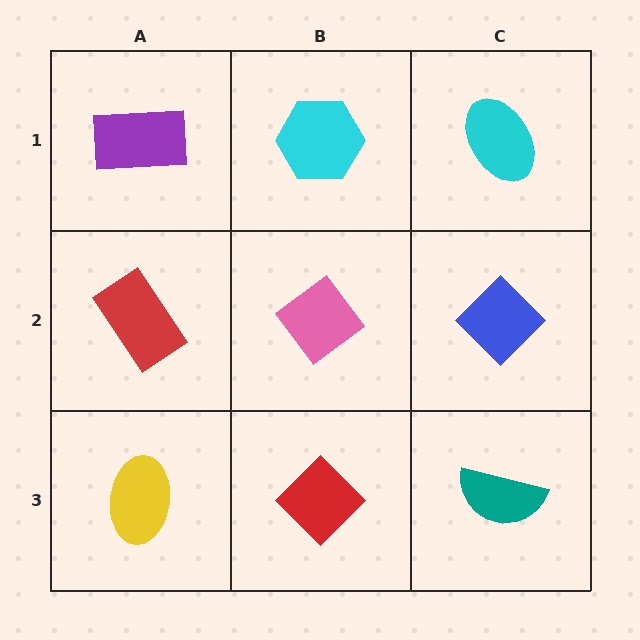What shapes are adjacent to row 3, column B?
A pink diamond (row 2, column B), a yellow ellipse (row 3, column A), a teal semicircle (row 3, column C).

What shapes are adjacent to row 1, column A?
A red rectangle (row 2, column A), a cyan hexagon (row 1, column B).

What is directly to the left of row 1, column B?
A purple rectangle.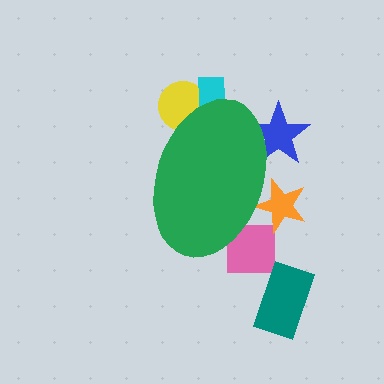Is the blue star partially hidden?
Yes, the blue star is partially hidden behind the green ellipse.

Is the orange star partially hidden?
Yes, the orange star is partially hidden behind the green ellipse.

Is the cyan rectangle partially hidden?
Yes, the cyan rectangle is partially hidden behind the green ellipse.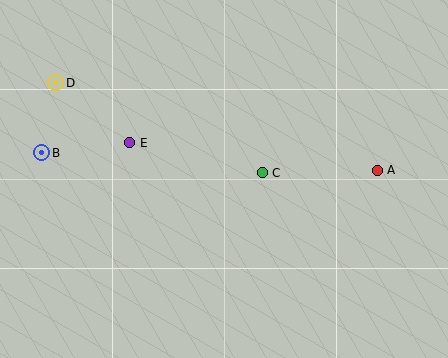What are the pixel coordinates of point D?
Point D is at (56, 83).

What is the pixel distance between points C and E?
The distance between C and E is 136 pixels.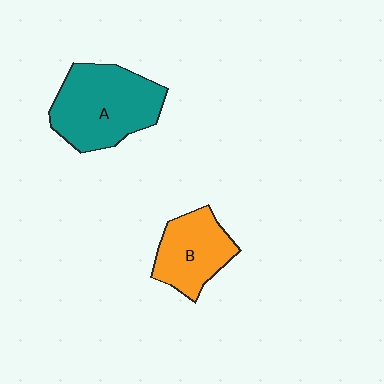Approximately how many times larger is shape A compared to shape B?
Approximately 1.5 times.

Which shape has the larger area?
Shape A (teal).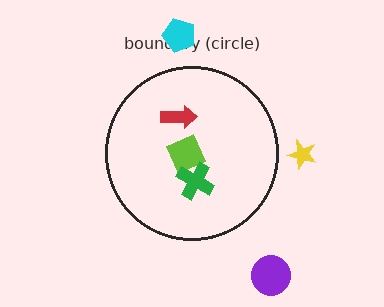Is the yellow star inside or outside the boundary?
Outside.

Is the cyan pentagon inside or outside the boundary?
Outside.